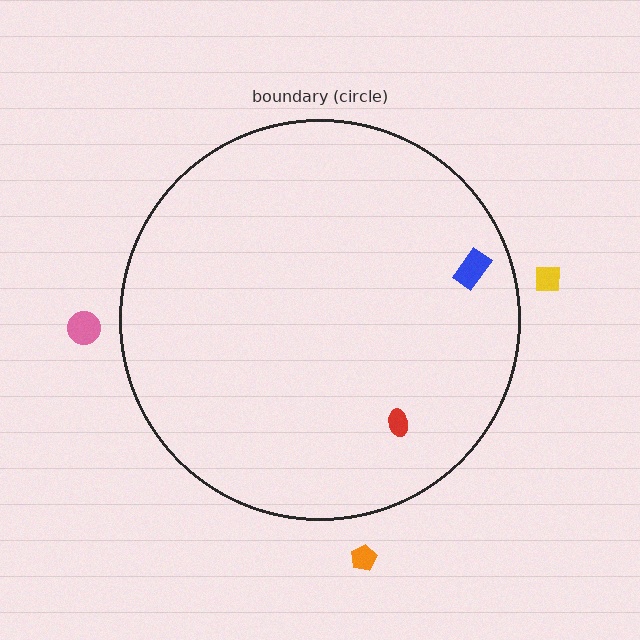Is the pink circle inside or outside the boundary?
Outside.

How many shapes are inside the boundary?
2 inside, 3 outside.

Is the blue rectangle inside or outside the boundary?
Inside.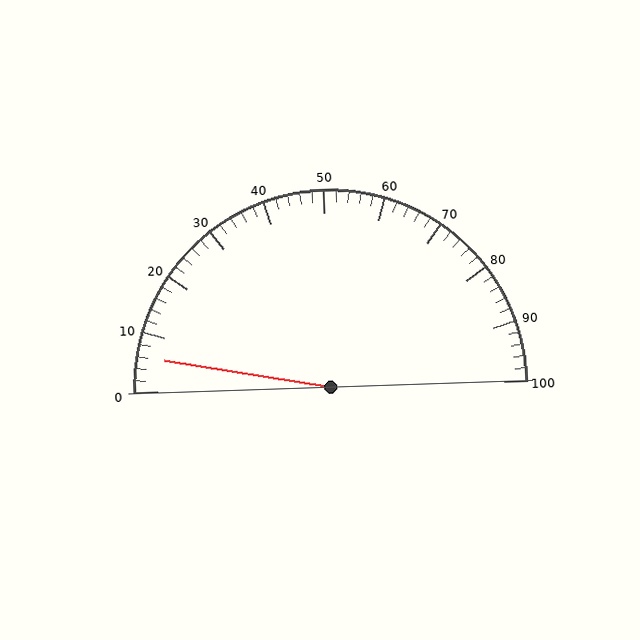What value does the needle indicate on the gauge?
The needle indicates approximately 6.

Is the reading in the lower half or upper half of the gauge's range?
The reading is in the lower half of the range (0 to 100).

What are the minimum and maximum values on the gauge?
The gauge ranges from 0 to 100.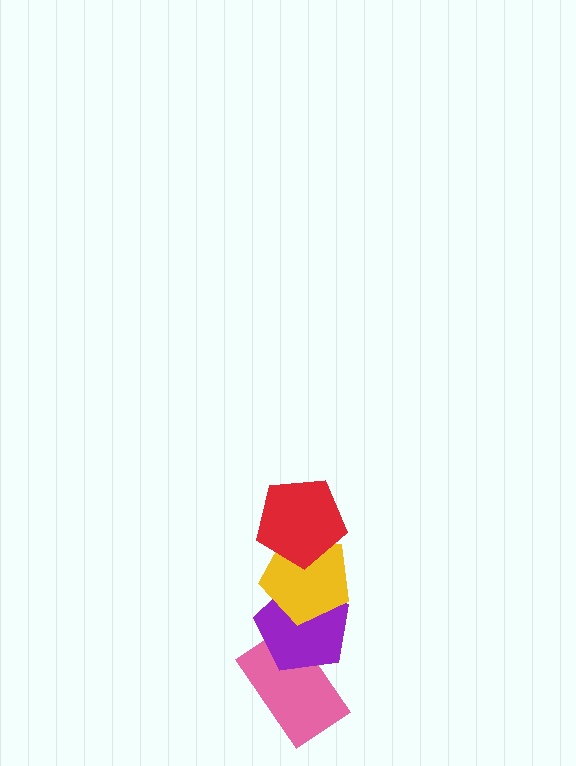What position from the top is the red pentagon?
The red pentagon is 1st from the top.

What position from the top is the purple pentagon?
The purple pentagon is 3rd from the top.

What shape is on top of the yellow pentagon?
The red pentagon is on top of the yellow pentagon.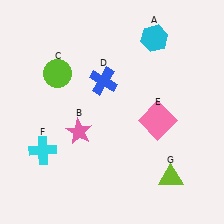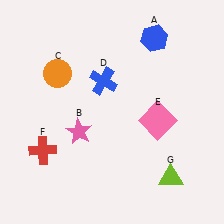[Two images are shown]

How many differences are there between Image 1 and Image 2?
There are 3 differences between the two images.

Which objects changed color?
A changed from cyan to blue. C changed from lime to orange. F changed from cyan to red.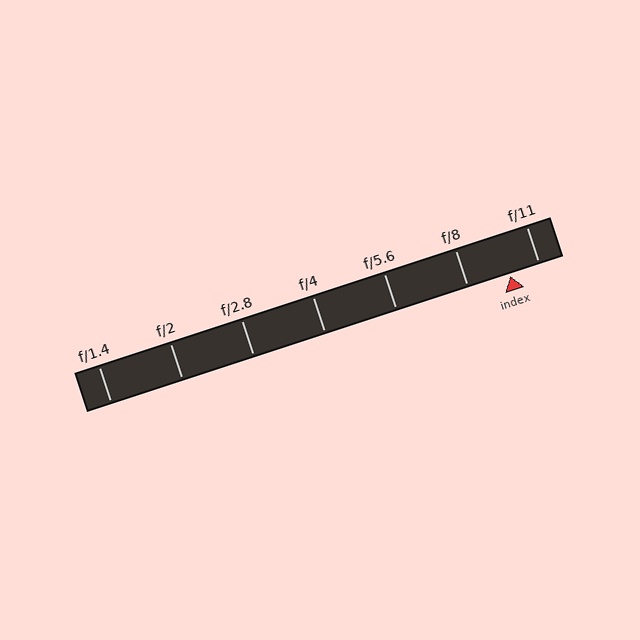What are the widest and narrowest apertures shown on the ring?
The widest aperture shown is f/1.4 and the narrowest is f/11.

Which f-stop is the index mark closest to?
The index mark is closest to f/11.